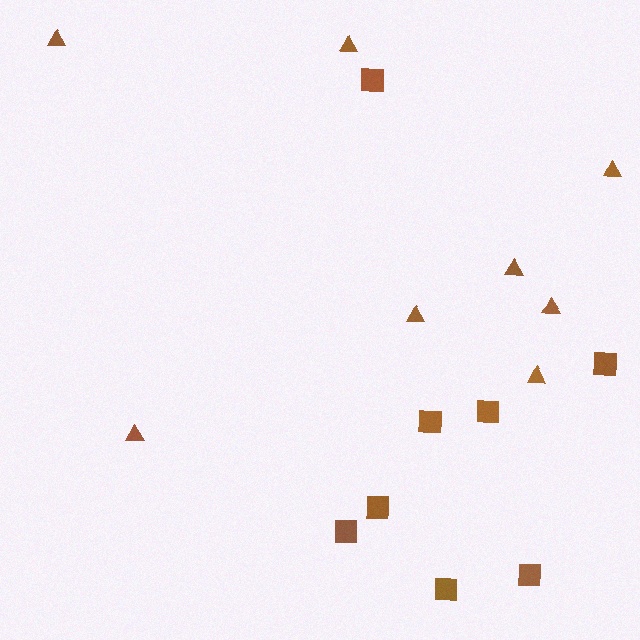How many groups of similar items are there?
There are 2 groups: one group of triangles (8) and one group of squares (8).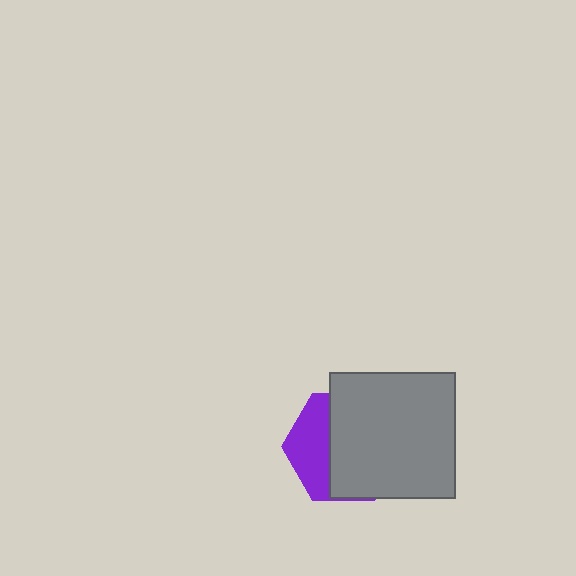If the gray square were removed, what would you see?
You would see the complete purple hexagon.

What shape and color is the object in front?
The object in front is a gray square.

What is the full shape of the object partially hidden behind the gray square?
The partially hidden object is a purple hexagon.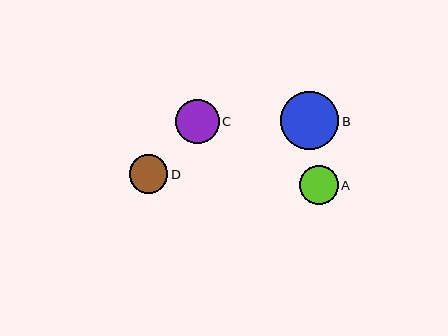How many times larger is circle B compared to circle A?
Circle B is approximately 1.5 times the size of circle A.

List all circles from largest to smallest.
From largest to smallest: B, C, D, A.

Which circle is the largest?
Circle B is the largest with a size of approximately 58 pixels.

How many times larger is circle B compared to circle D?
Circle B is approximately 1.5 times the size of circle D.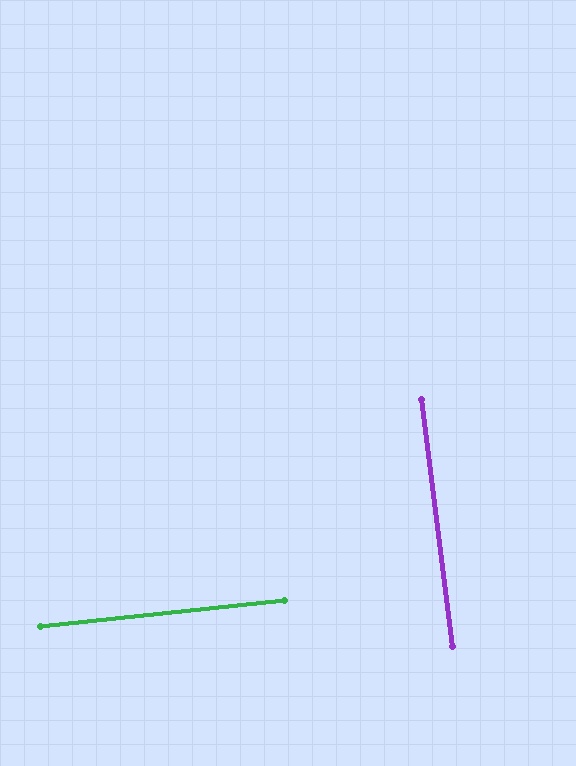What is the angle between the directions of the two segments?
Approximately 89 degrees.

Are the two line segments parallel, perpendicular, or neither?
Perpendicular — they meet at approximately 89°.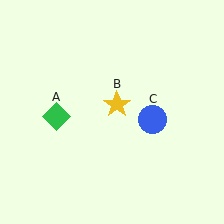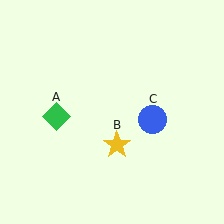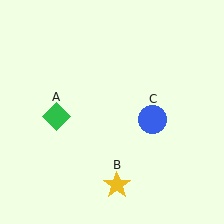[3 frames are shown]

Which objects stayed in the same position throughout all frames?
Green diamond (object A) and blue circle (object C) remained stationary.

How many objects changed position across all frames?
1 object changed position: yellow star (object B).